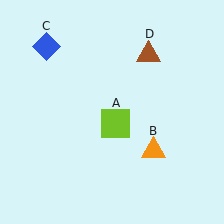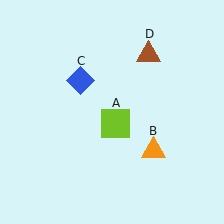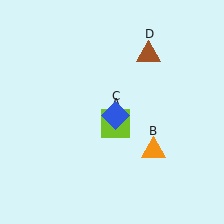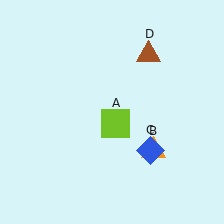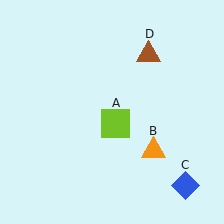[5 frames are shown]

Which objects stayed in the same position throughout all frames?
Lime square (object A) and orange triangle (object B) and brown triangle (object D) remained stationary.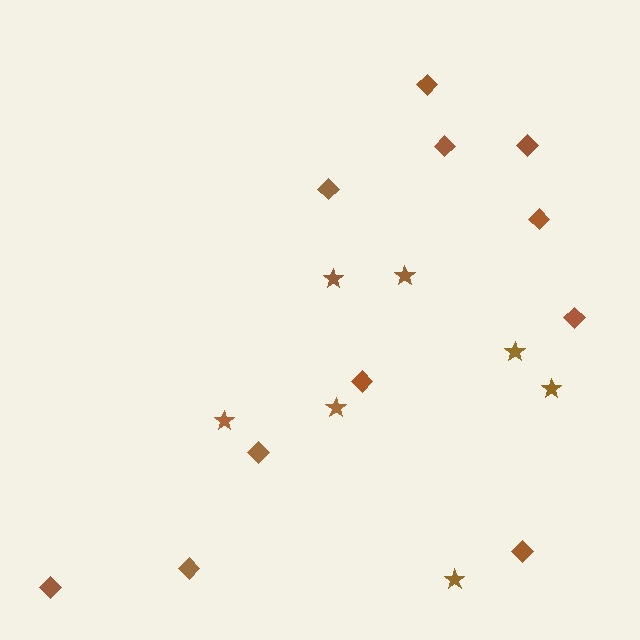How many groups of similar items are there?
There are 2 groups: one group of diamonds (11) and one group of stars (7).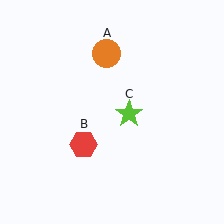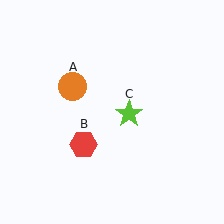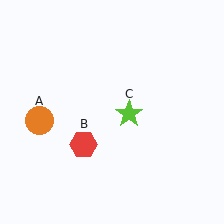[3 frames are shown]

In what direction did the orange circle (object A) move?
The orange circle (object A) moved down and to the left.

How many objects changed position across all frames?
1 object changed position: orange circle (object A).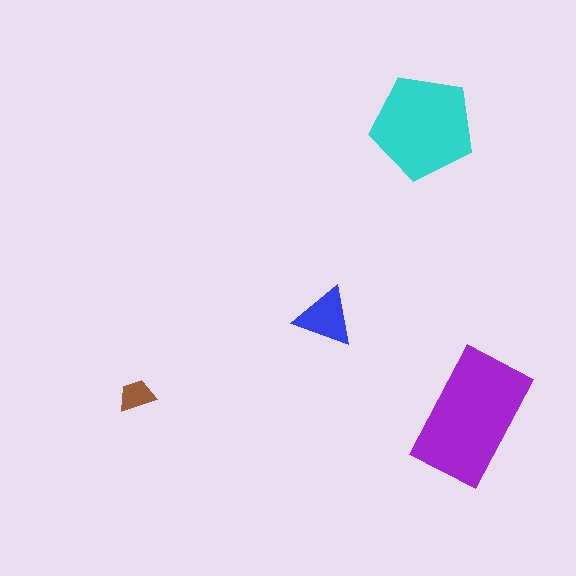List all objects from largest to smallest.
The purple rectangle, the cyan pentagon, the blue triangle, the brown trapezoid.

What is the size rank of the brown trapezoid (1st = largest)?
4th.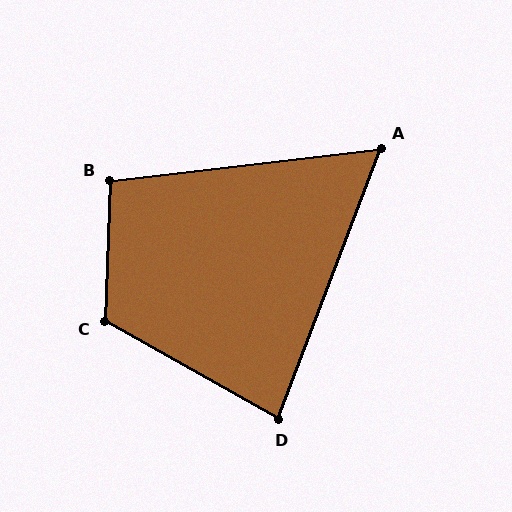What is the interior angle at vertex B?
Approximately 99 degrees (obtuse).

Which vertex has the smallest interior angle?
A, at approximately 62 degrees.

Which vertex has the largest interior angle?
C, at approximately 118 degrees.